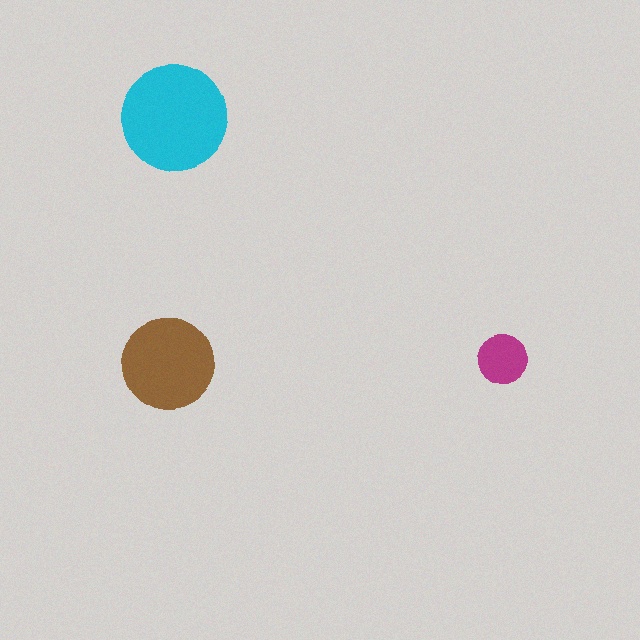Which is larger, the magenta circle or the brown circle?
The brown one.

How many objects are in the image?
There are 3 objects in the image.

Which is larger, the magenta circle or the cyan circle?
The cyan one.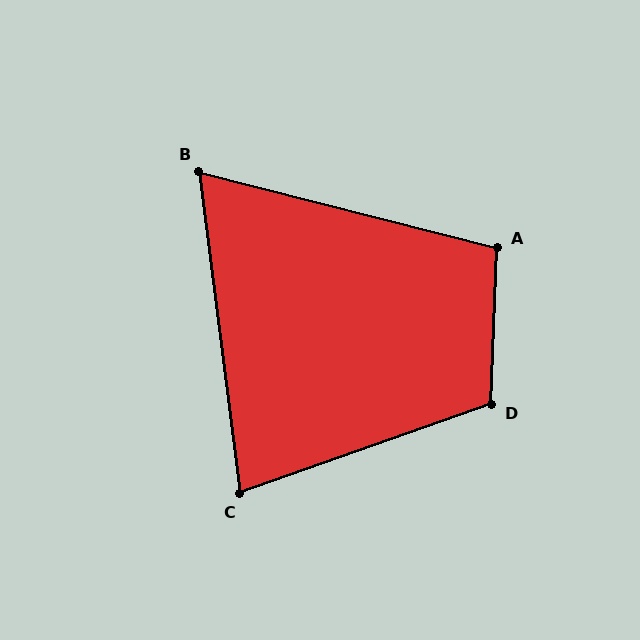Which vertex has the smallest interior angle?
B, at approximately 69 degrees.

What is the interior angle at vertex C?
Approximately 78 degrees (acute).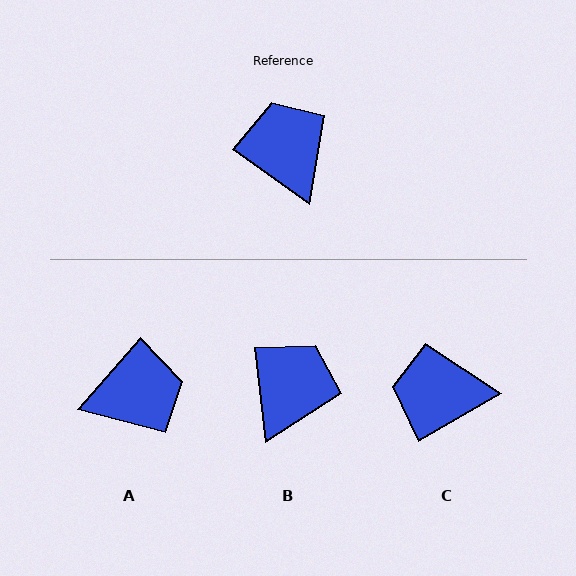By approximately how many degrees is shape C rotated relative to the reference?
Approximately 66 degrees counter-clockwise.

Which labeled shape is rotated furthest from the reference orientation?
A, about 96 degrees away.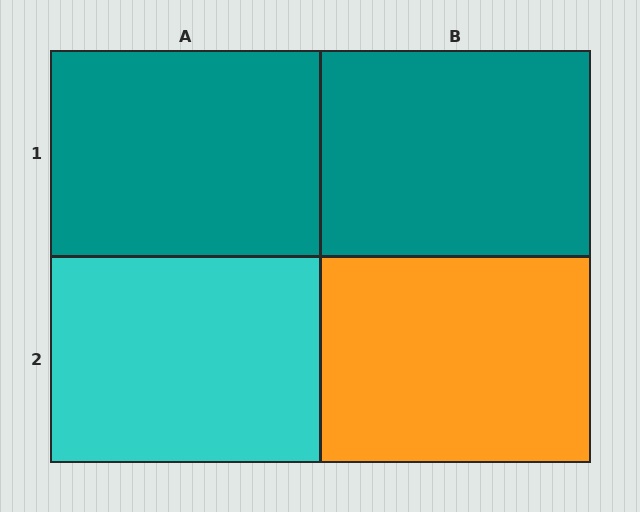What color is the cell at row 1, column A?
Teal.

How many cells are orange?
1 cell is orange.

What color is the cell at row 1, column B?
Teal.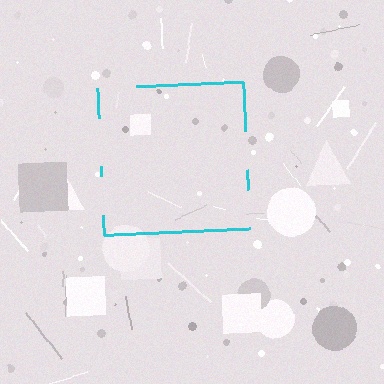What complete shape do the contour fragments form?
The contour fragments form a square.